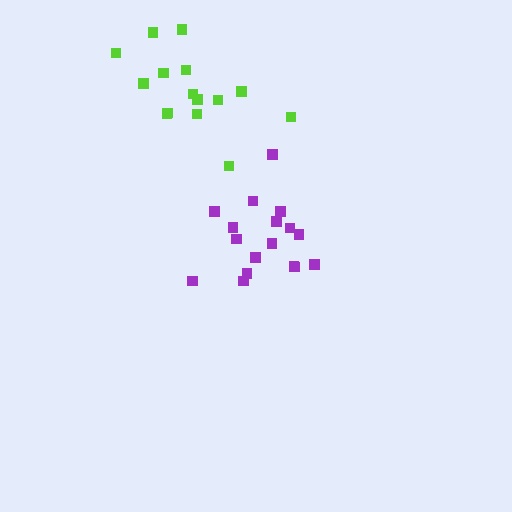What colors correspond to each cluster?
The clusters are colored: purple, lime.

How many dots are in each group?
Group 1: 17 dots, Group 2: 15 dots (32 total).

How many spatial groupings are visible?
There are 2 spatial groupings.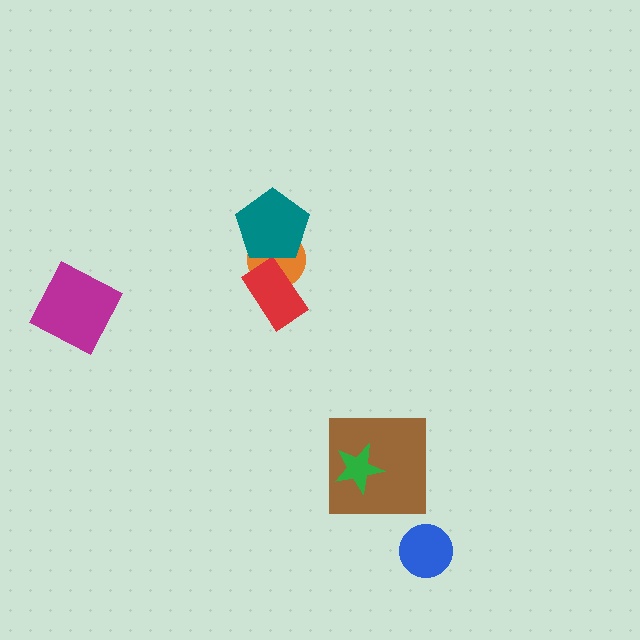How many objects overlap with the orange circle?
2 objects overlap with the orange circle.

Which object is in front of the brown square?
The green star is in front of the brown square.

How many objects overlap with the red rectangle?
1 object overlaps with the red rectangle.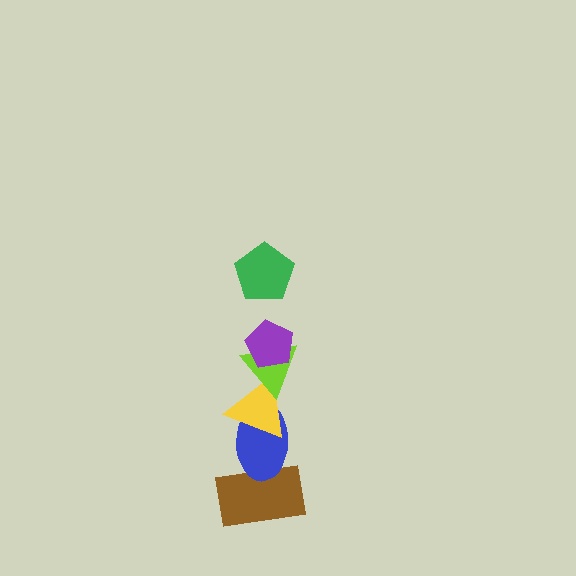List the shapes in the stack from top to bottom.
From top to bottom: the green pentagon, the purple pentagon, the lime triangle, the yellow triangle, the blue ellipse, the brown rectangle.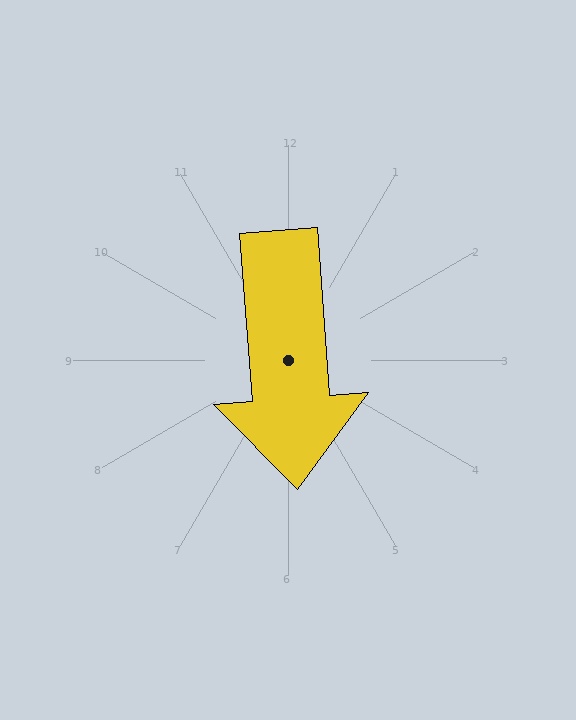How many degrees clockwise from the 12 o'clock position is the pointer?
Approximately 176 degrees.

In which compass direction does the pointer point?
South.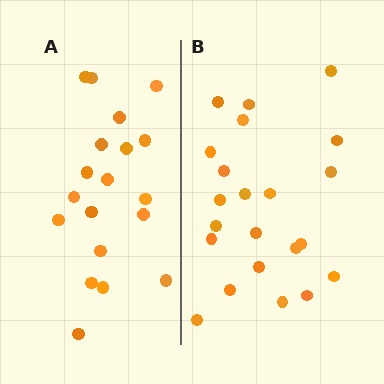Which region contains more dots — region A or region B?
Region B (the right region) has more dots.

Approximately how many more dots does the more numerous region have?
Region B has just a few more — roughly 2 or 3 more dots than region A.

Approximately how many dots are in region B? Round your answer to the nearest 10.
About 20 dots. (The exact count is 22, which rounds to 20.)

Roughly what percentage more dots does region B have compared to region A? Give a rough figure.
About 15% more.